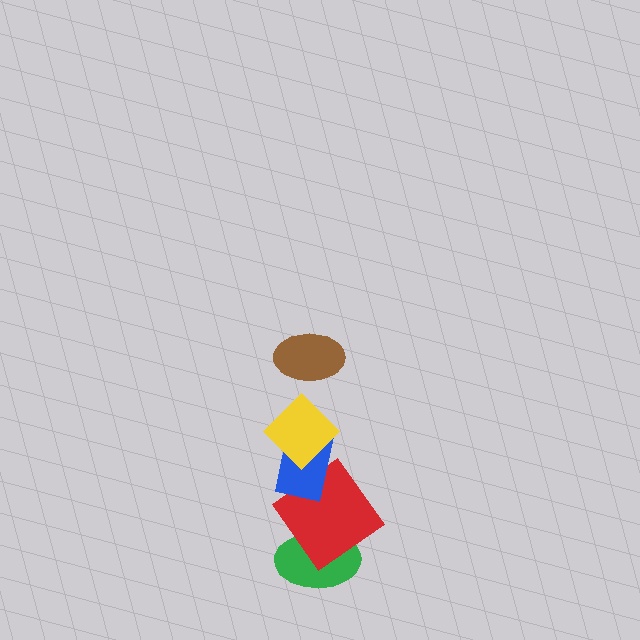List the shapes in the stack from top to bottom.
From top to bottom: the brown ellipse, the yellow diamond, the blue rectangle, the red diamond, the green ellipse.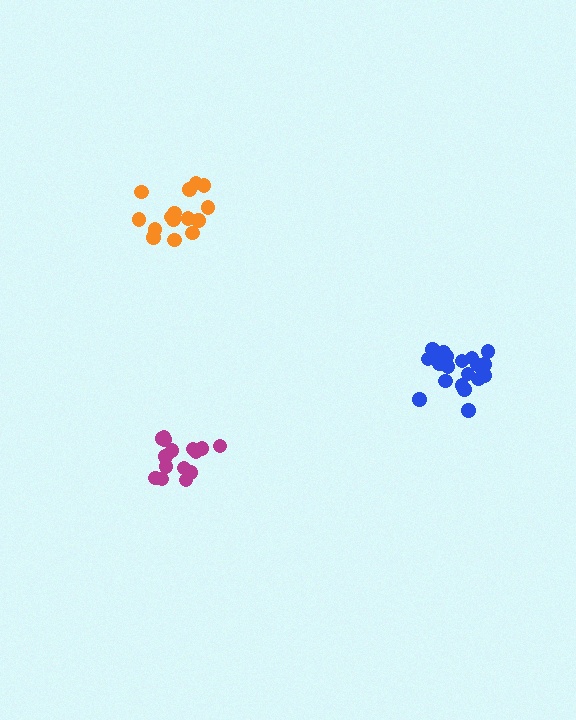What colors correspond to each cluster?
The clusters are colored: orange, magenta, blue.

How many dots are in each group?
Group 1: 15 dots, Group 2: 15 dots, Group 3: 20 dots (50 total).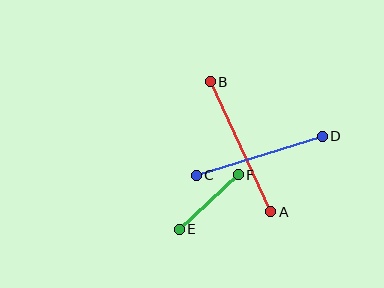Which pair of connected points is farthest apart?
Points A and B are farthest apart.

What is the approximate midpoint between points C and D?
The midpoint is at approximately (259, 156) pixels.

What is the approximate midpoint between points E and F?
The midpoint is at approximately (209, 202) pixels.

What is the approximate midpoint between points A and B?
The midpoint is at approximately (240, 147) pixels.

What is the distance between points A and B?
The distance is approximately 143 pixels.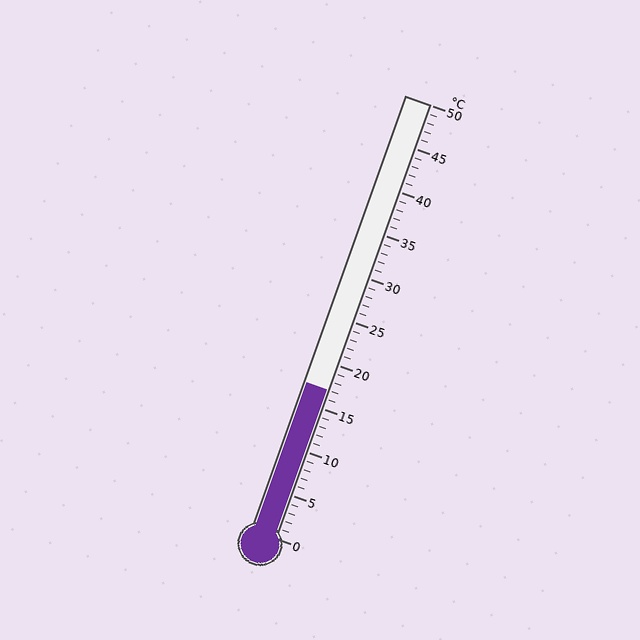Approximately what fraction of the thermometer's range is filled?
The thermometer is filled to approximately 35% of its range.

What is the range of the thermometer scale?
The thermometer scale ranges from 0°C to 50°C.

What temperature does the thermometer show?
The thermometer shows approximately 17°C.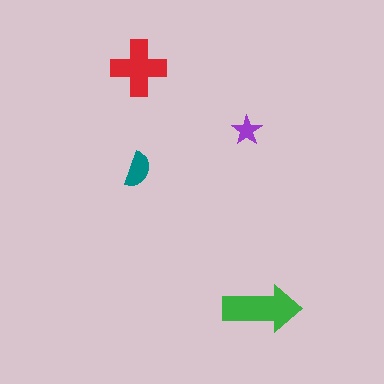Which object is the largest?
The green arrow.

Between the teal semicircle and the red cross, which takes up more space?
The red cross.